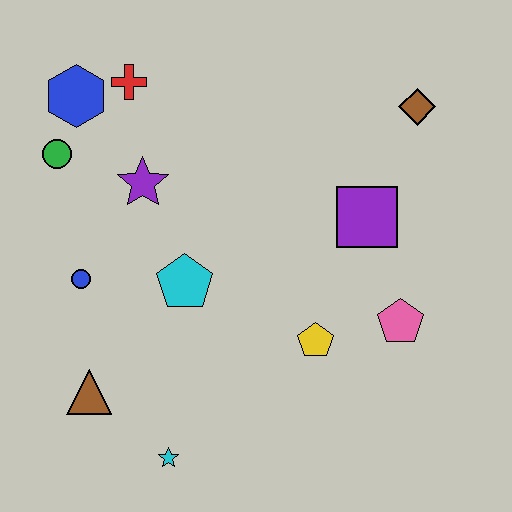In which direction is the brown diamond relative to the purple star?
The brown diamond is to the right of the purple star.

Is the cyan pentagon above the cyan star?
Yes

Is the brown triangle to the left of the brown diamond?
Yes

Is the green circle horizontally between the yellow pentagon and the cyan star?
No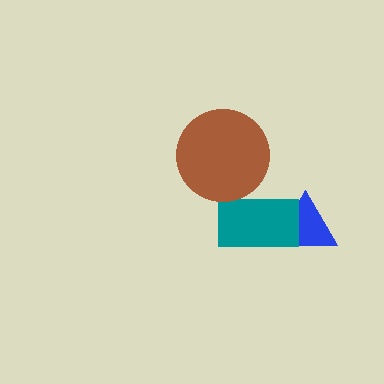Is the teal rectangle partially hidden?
Yes, it is partially covered by another shape.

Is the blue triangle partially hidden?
Yes, it is partially covered by another shape.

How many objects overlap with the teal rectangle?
2 objects overlap with the teal rectangle.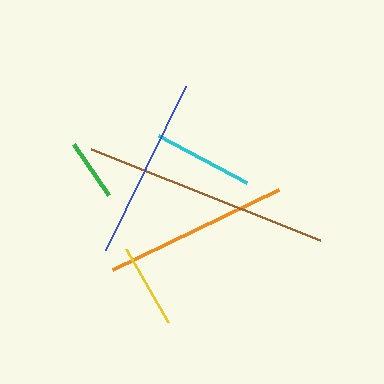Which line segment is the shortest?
The green line is the shortest at approximately 62 pixels.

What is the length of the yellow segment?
The yellow segment is approximately 84 pixels long.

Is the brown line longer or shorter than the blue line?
The brown line is longer than the blue line.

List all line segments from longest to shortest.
From longest to shortest: brown, orange, blue, cyan, yellow, green.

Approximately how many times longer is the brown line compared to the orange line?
The brown line is approximately 1.3 times the length of the orange line.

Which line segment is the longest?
The brown line is the longest at approximately 247 pixels.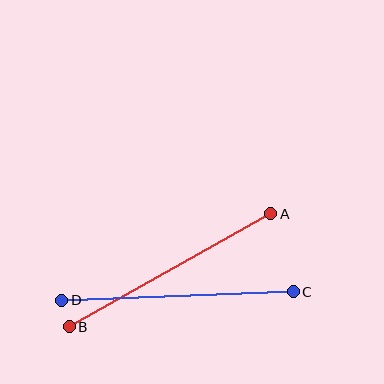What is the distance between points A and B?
The distance is approximately 231 pixels.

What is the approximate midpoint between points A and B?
The midpoint is at approximately (170, 270) pixels.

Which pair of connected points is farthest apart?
Points C and D are farthest apart.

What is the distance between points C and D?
The distance is approximately 232 pixels.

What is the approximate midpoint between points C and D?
The midpoint is at approximately (177, 296) pixels.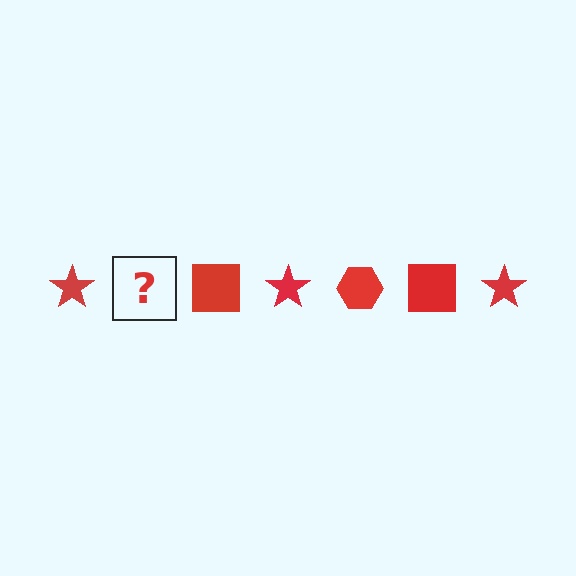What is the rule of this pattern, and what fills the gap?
The rule is that the pattern cycles through star, hexagon, square shapes in red. The gap should be filled with a red hexagon.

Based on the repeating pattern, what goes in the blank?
The blank should be a red hexagon.